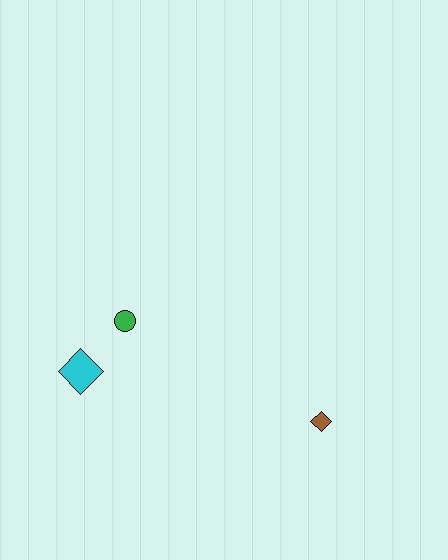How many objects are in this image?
There are 3 objects.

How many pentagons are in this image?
There are no pentagons.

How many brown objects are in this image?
There is 1 brown object.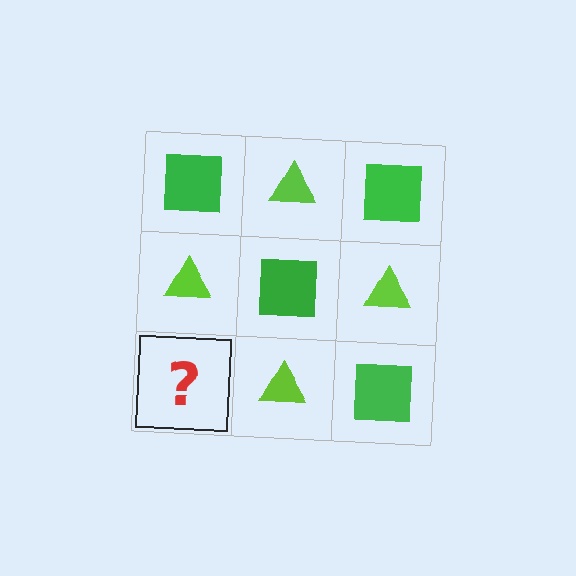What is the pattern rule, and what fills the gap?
The rule is that it alternates green square and lime triangle in a checkerboard pattern. The gap should be filled with a green square.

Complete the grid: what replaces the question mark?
The question mark should be replaced with a green square.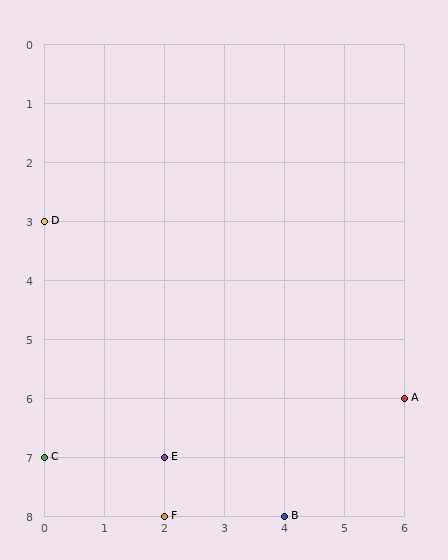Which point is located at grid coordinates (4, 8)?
Point B is at (4, 8).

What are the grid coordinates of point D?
Point D is at grid coordinates (0, 3).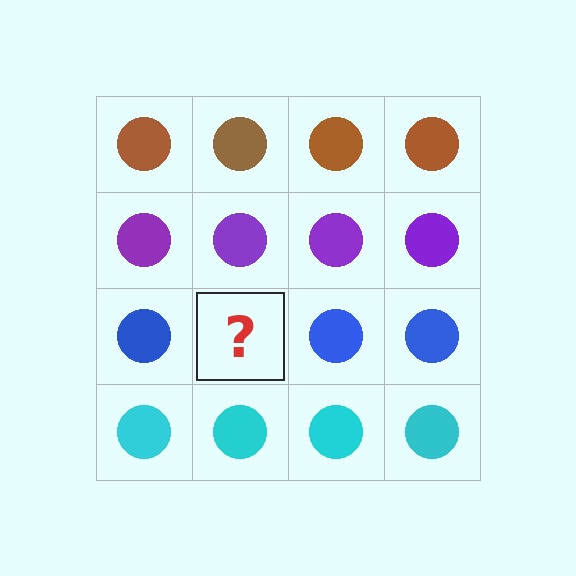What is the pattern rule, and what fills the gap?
The rule is that each row has a consistent color. The gap should be filled with a blue circle.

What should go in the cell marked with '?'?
The missing cell should contain a blue circle.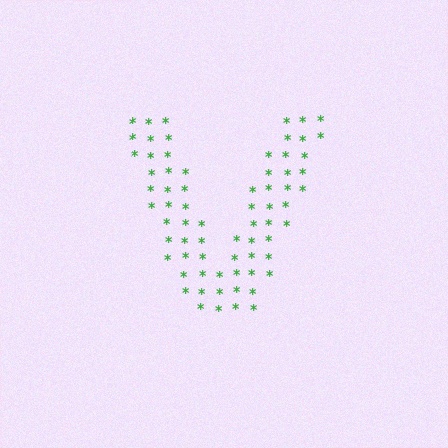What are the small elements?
The small elements are asterisks.